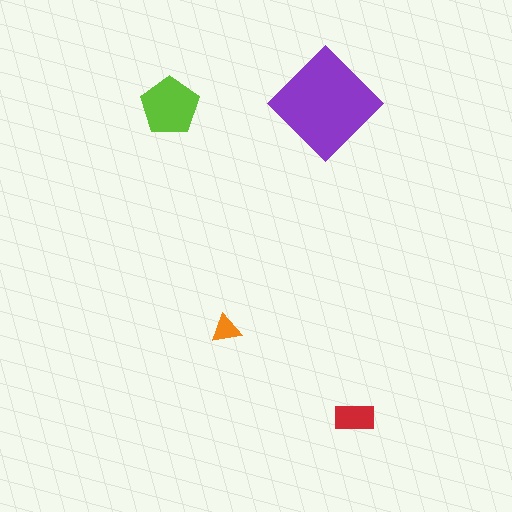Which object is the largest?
The purple diamond.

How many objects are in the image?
There are 4 objects in the image.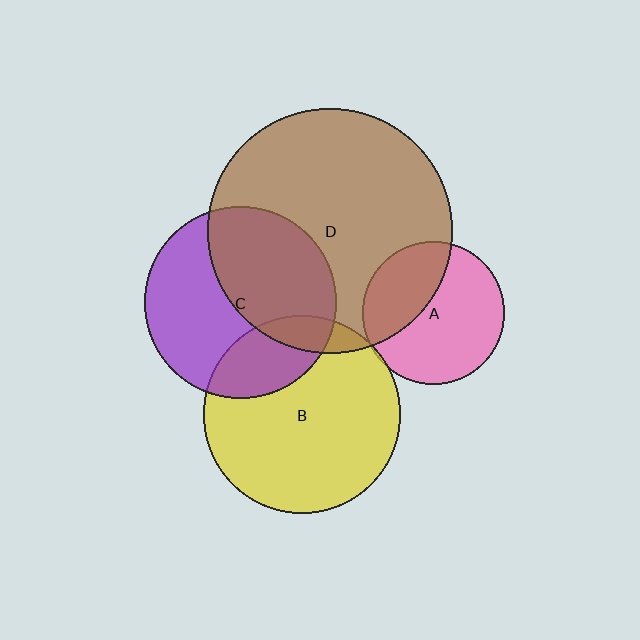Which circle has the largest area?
Circle D (brown).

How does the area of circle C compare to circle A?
Approximately 1.8 times.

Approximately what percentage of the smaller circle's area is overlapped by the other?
Approximately 45%.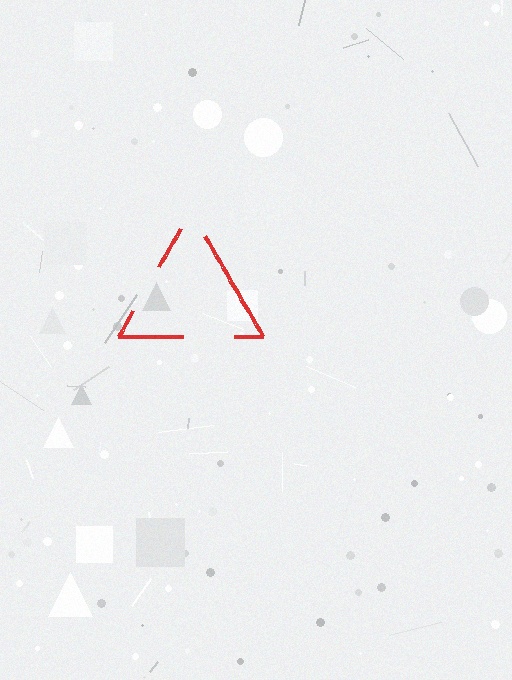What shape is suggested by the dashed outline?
The dashed outline suggests a triangle.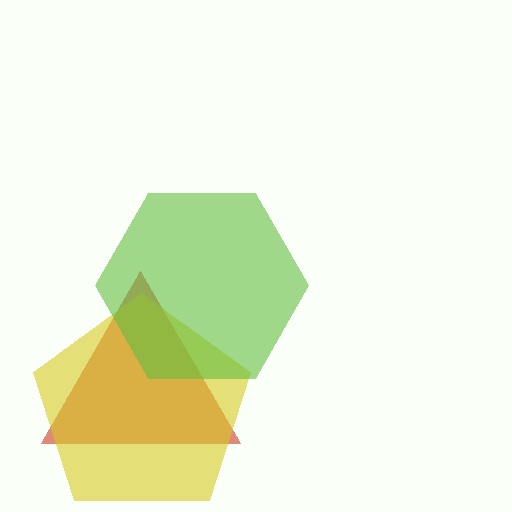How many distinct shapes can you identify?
There are 3 distinct shapes: a red triangle, a yellow pentagon, a lime hexagon.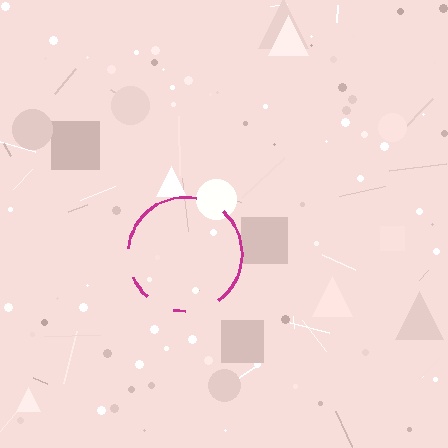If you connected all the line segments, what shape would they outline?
They would outline a circle.